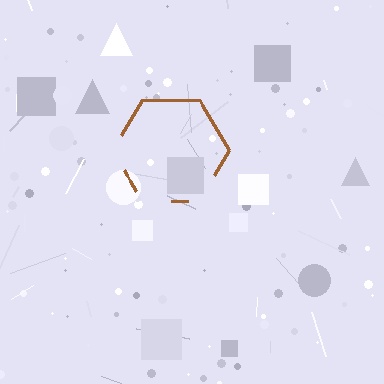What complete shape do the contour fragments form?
The contour fragments form a hexagon.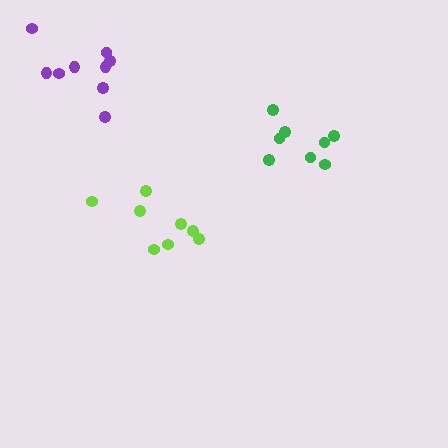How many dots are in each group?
Group 1: 8 dots, Group 2: 8 dots, Group 3: 9 dots (25 total).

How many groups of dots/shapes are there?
There are 3 groups.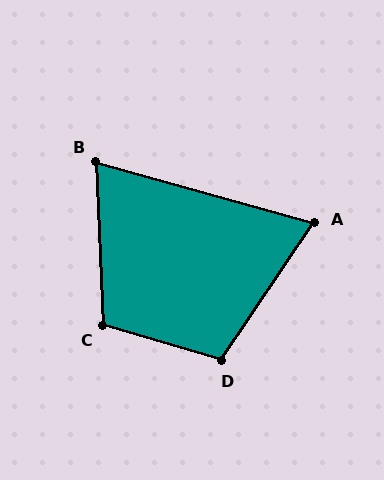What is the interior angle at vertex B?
Approximately 72 degrees (acute).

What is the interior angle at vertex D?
Approximately 108 degrees (obtuse).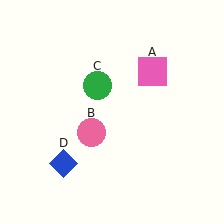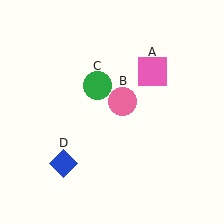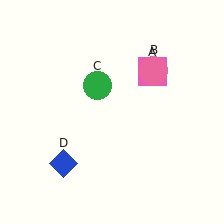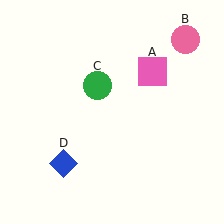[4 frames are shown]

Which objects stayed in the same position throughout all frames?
Pink square (object A) and green circle (object C) and blue diamond (object D) remained stationary.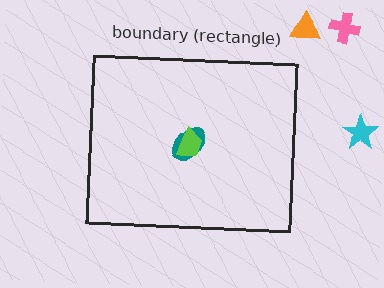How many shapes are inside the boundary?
2 inside, 3 outside.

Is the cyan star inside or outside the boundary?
Outside.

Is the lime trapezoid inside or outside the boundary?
Inside.